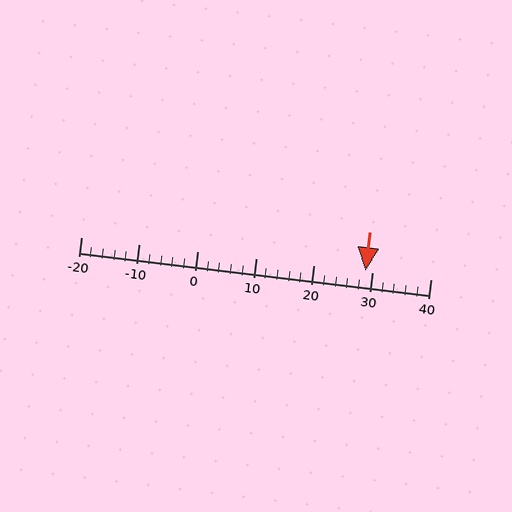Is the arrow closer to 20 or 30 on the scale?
The arrow is closer to 30.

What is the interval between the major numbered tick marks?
The major tick marks are spaced 10 units apart.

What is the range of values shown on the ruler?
The ruler shows values from -20 to 40.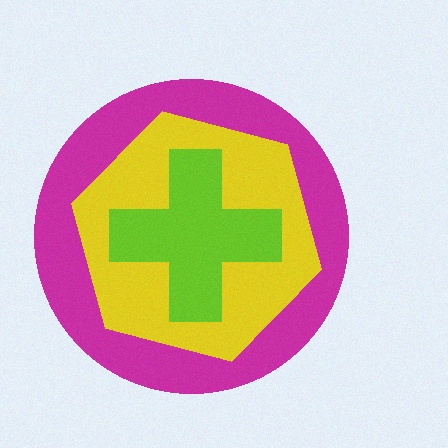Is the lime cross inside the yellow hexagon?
Yes.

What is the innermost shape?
The lime cross.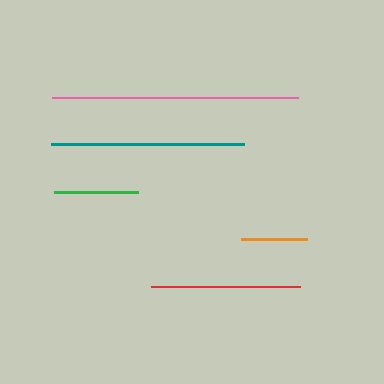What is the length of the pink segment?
The pink segment is approximately 246 pixels long.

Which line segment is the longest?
The pink line is the longest at approximately 246 pixels.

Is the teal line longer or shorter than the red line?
The teal line is longer than the red line.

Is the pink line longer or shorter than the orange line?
The pink line is longer than the orange line.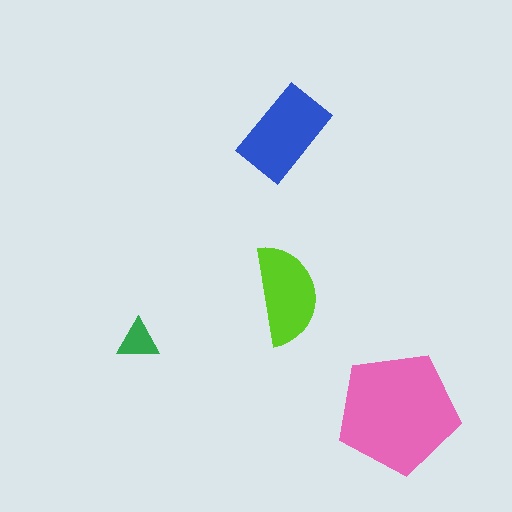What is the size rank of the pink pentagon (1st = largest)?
1st.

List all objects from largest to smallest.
The pink pentagon, the blue rectangle, the lime semicircle, the green triangle.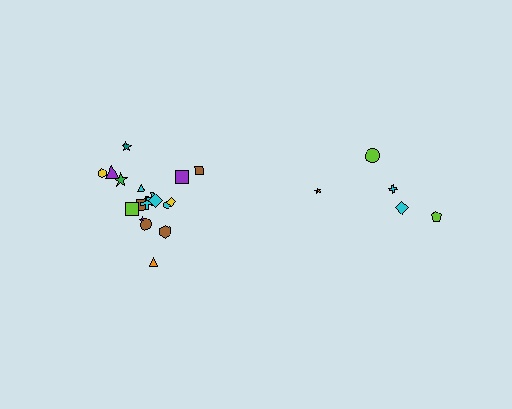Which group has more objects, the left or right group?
The left group.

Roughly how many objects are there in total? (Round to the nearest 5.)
Roughly 25 objects in total.